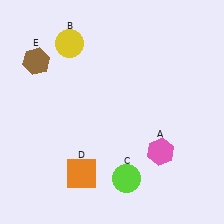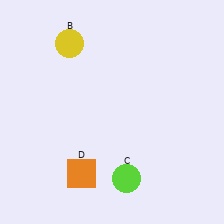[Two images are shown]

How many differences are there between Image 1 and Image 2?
There are 2 differences between the two images.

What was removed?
The pink hexagon (A), the brown hexagon (E) were removed in Image 2.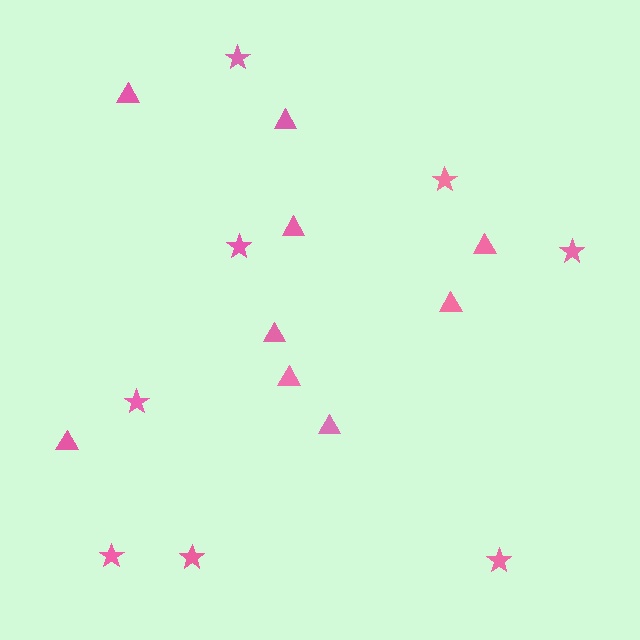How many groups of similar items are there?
There are 2 groups: one group of triangles (9) and one group of stars (8).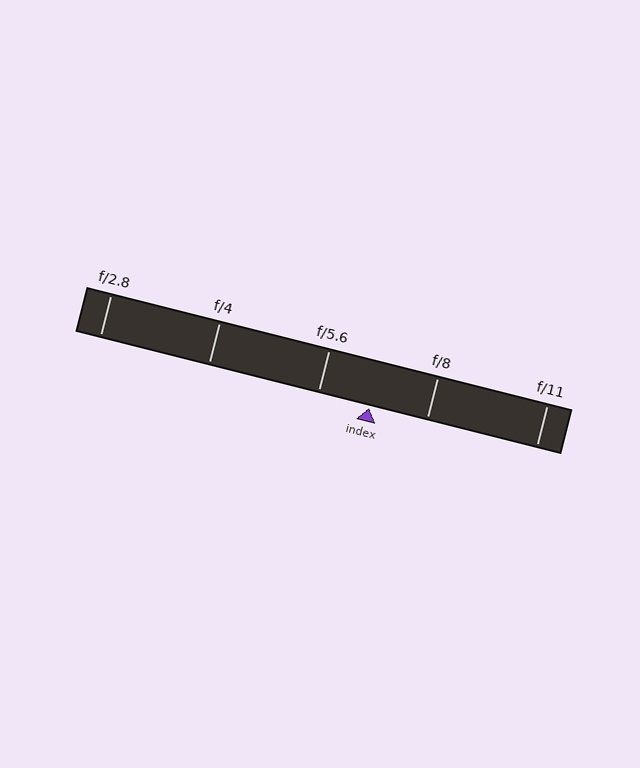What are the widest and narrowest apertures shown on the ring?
The widest aperture shown is f/2.8 and the narrowest is f/11.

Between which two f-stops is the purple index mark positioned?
The index mark is between f/5.6 and f/8.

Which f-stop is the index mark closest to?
The index mark is closest to f/5.6.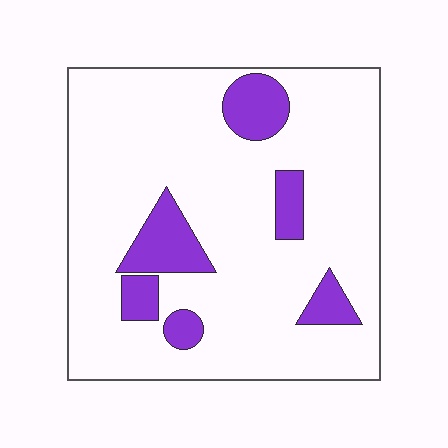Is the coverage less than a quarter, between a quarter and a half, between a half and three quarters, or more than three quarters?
Less than a quarter.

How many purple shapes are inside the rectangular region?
6.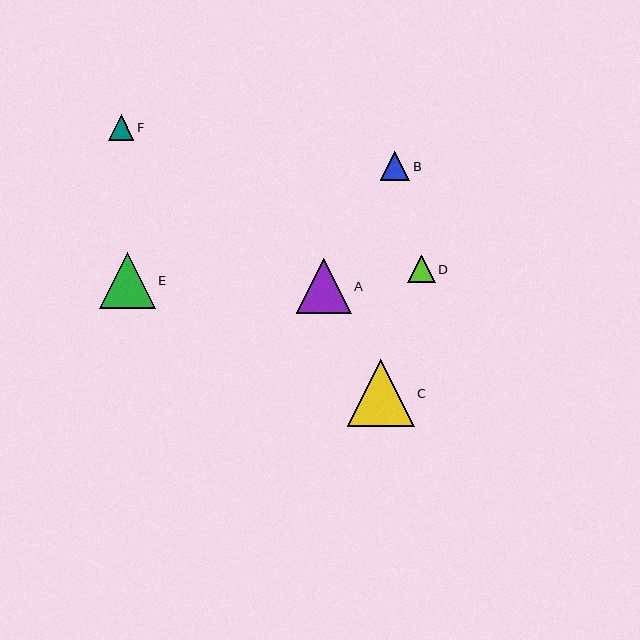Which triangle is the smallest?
Triangle F is the smallest with a size of approximately 26 pixels.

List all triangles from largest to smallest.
From largest to smallest: C, E, A, B, D, F.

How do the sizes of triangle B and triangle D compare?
Triangle B and triangle D are approximately the same size.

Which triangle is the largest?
Triangle C is the largest with a size of approximately 67 pixels.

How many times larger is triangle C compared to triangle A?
Triangle C is approximately 1.2 times the size of triangle A.